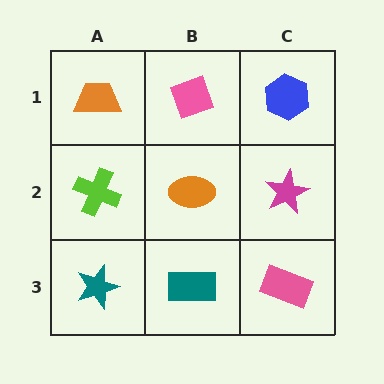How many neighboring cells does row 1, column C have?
2.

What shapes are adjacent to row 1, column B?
An orange ellipse (row 2, column B), an orange trapezoid (row 1, column A), a blue hexagon (row 1, column C).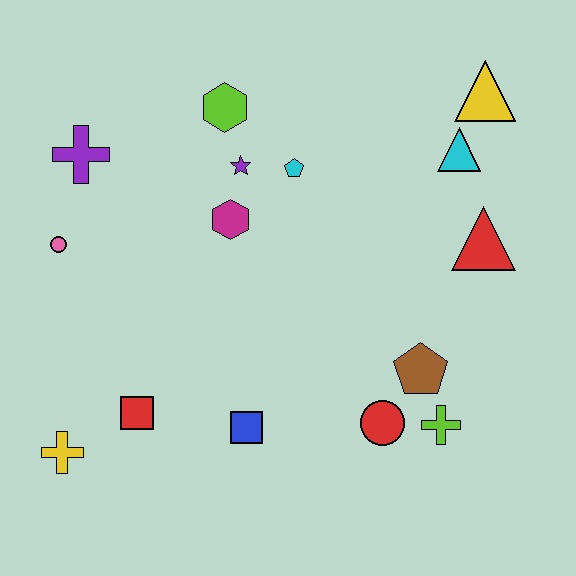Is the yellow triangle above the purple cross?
Yes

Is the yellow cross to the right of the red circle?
No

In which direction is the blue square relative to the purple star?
The blue square is below the purple star.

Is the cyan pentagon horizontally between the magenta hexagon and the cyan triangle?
Yes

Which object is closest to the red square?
The yellow cross is closest to the red square.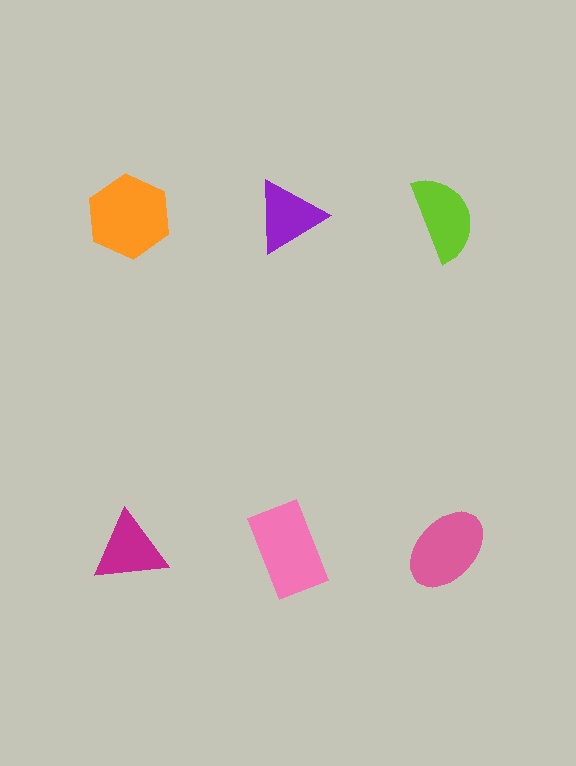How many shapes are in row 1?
3 shapes.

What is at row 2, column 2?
A pink rectangle.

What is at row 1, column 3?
A lime semicircle.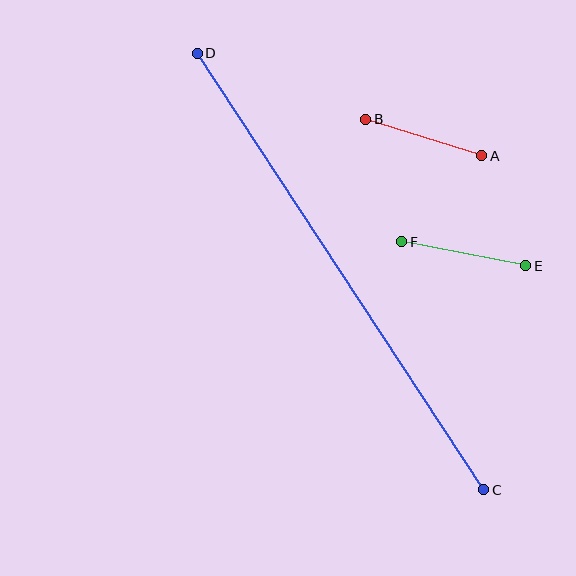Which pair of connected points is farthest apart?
Points C and D are farthest apart.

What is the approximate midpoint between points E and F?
The midpoint is at approximately (464, 254) pixels.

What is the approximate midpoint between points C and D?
The midpoint is at approximately (341, 272) pixels.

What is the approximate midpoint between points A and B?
The midpoint is at approximately (424, 137) pixels.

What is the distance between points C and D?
The distance is approximately 522 pixels.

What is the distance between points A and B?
The distance is approximately 122 pixels.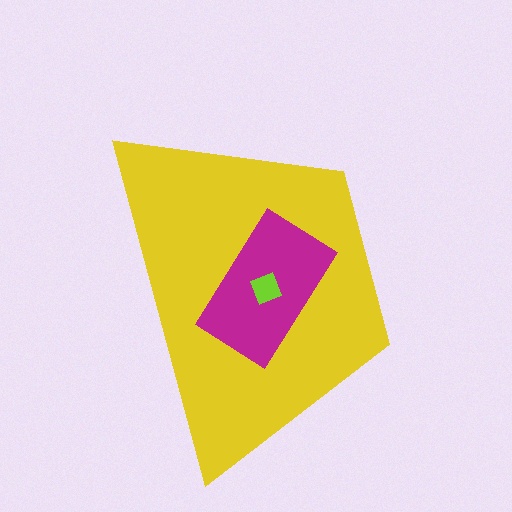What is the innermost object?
The lime diamond.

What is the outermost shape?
The yellow trapezoid.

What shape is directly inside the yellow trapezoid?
The magenta rectangle.